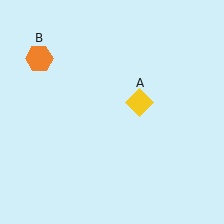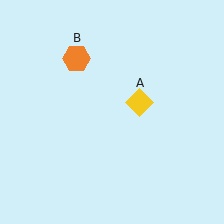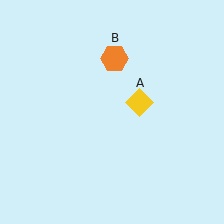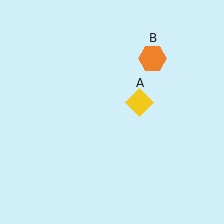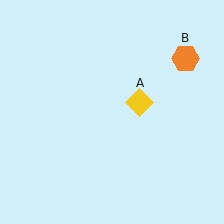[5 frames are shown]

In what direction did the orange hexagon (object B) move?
The orange hexagon (object B) moved right.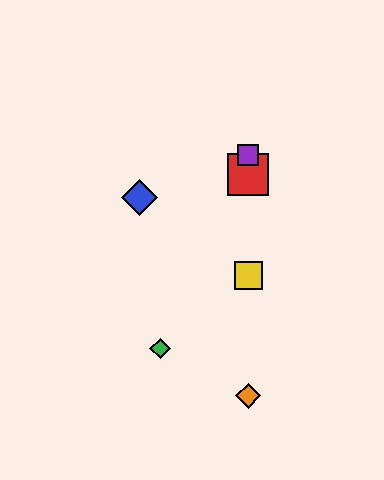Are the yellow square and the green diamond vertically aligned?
No, the yellow square is at x≈248 and the green diamond is at x≈160.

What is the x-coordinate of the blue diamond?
The blue diamond is at x≈139.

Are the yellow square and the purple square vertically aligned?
Yes, both are at x≈248.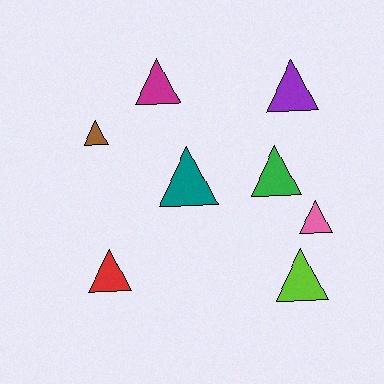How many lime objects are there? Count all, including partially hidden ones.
There is 1 lime object.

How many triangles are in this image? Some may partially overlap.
There are 8 triangles.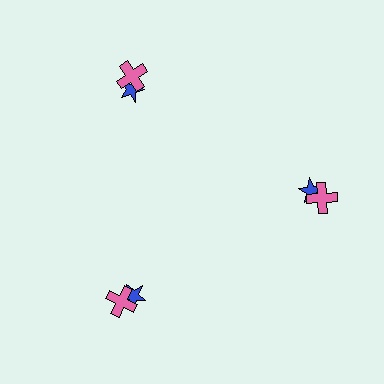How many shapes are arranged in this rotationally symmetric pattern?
There are 6 shapes, arranged in 3 groups of 2.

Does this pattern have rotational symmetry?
Yes, this pattern has 3-fold rotational symmetry. It looks the same after rotating 120 degrees around the center.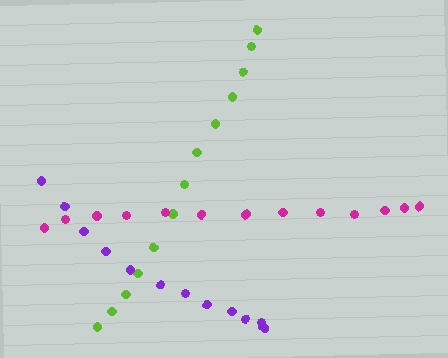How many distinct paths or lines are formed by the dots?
There are 3 distinct paths.